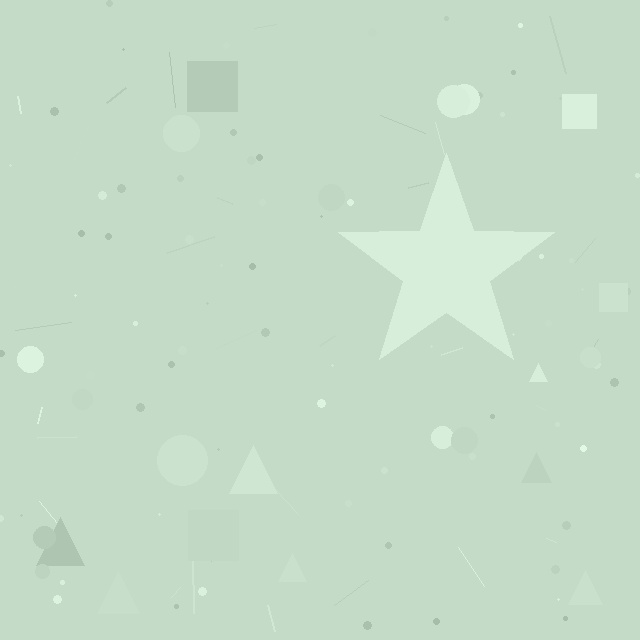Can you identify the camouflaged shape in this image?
The camouflaged shape is a star.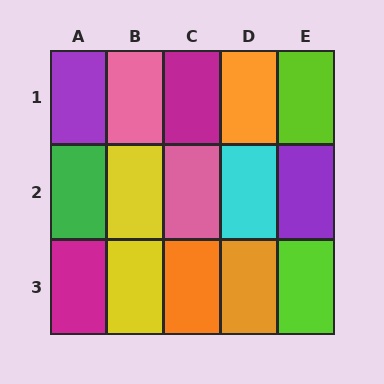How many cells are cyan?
1 cell is cyan.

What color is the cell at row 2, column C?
Pink.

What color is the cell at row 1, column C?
Magenta.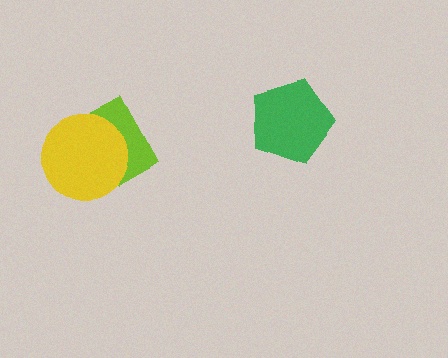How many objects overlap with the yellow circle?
1 object overlaps with the yellow circle.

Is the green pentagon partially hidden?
No, no other shape covers it.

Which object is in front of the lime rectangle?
The yellow circle is in front of the lime rectangle.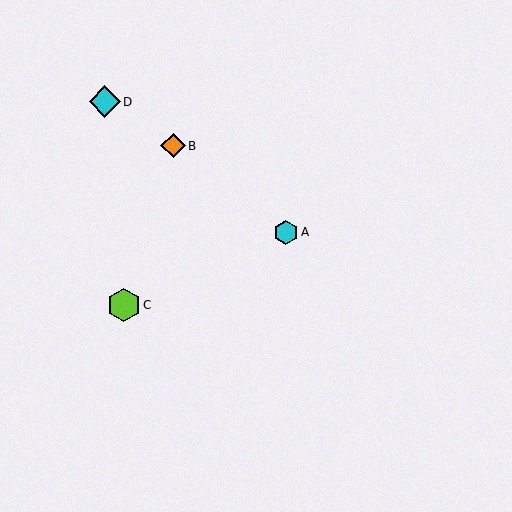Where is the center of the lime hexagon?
The center of the lime hexagon is at (124, 305).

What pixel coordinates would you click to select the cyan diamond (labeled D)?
Click at (105, 102) to select the cyan diamond D.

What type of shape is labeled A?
Shape A is a cyan hexagon.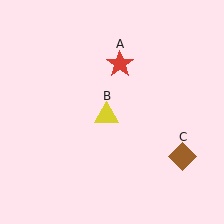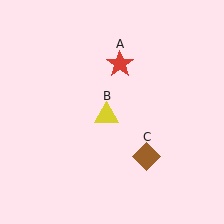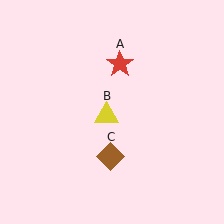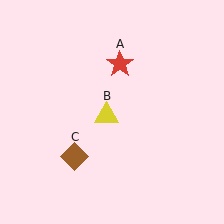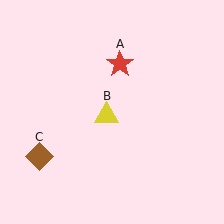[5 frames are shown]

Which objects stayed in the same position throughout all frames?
Red star (object A) and yellow triangle (object B) remained stationary.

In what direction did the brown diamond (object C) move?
The brown diamond (object C) moved left.